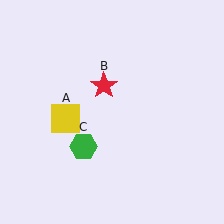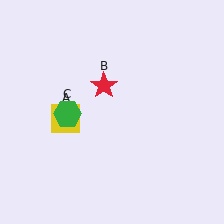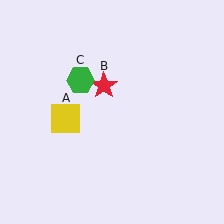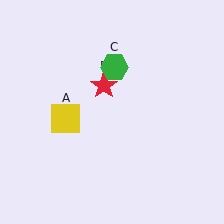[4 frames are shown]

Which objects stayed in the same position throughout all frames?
Yellow square (object A) and red star (object B) remained stationary.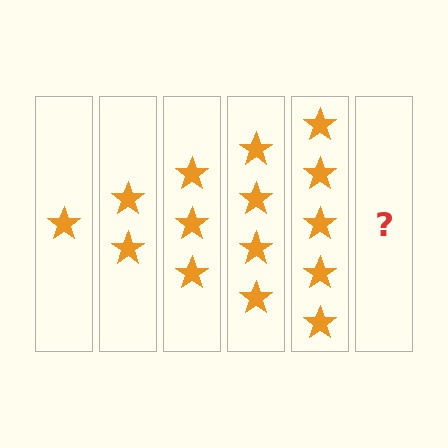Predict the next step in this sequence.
The next step is 6 stars.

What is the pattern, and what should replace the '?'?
The pattern is that each step adds one more star. The '?' should be 6 stars.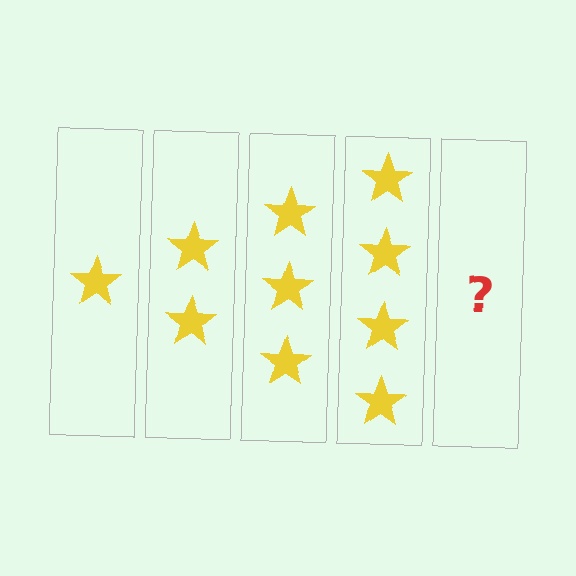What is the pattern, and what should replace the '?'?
The pattern is that each step adds one more star. The '?' should be 5 stars.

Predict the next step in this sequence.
The next step is 5 stars.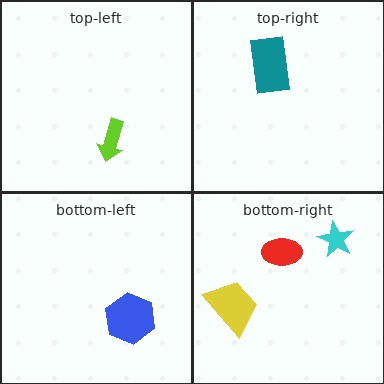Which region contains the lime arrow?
The top-left region.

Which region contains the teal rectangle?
The top-right region.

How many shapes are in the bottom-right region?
3.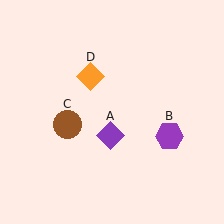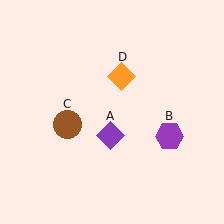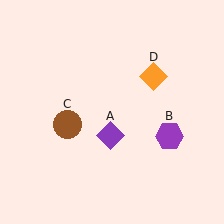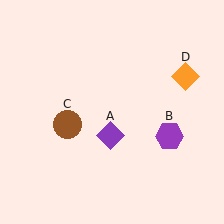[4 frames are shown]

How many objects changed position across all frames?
1 object changed position: orange diamond (object D).